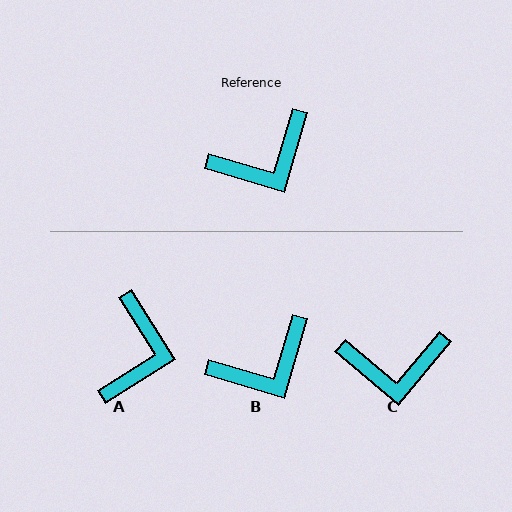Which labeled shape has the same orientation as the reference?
B.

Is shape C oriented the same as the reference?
No, it is off by about 24 degrees.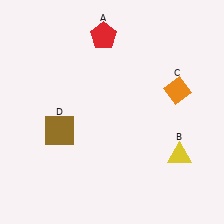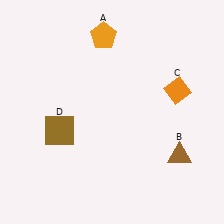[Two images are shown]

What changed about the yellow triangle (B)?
In Image 1, B is yellow. In Image 2, it changed to brown.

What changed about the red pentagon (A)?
In Image 1, A is red. In Image 2, it changed to orange.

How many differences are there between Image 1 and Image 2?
There are 2 differences between the two images.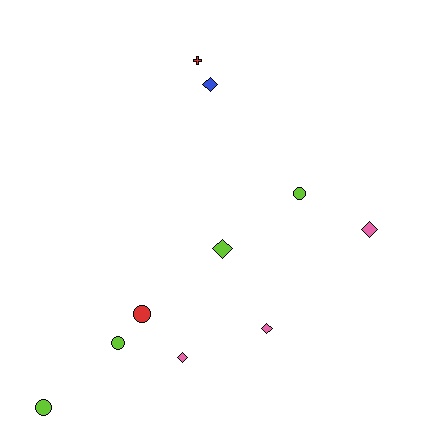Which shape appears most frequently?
Diamond, with 5 objects.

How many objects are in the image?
There are 10 objects.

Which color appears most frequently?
Lime, with 4 objects.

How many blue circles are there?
There are no blue circles.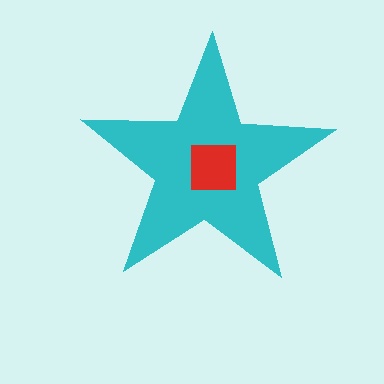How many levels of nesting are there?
2.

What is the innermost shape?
The red square.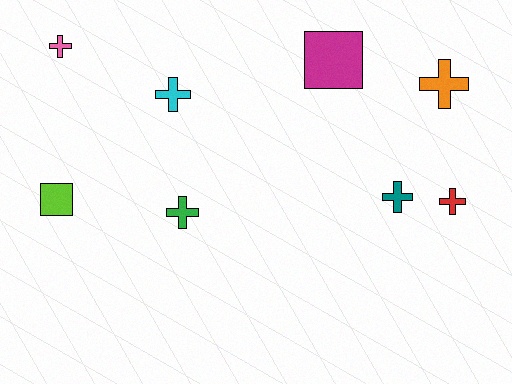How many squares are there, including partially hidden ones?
There are 2 squares.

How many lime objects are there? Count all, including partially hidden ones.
There is 1 lime object.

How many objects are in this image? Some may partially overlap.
There are 8 objects.